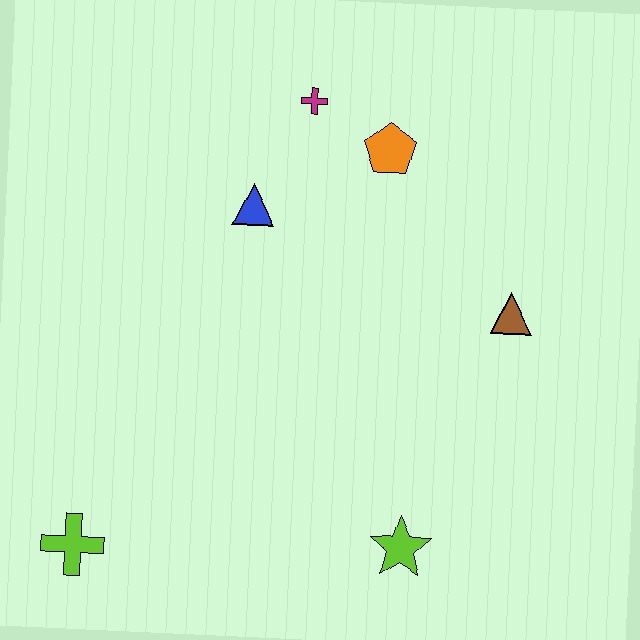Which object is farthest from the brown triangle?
The lime cross is farthest from the brown triangle.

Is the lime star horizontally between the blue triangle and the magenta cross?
No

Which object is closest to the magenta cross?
The orange pentagon is closest to the magenta cross.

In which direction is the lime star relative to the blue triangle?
The lime star is below the blue triangle.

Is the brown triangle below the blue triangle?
Yes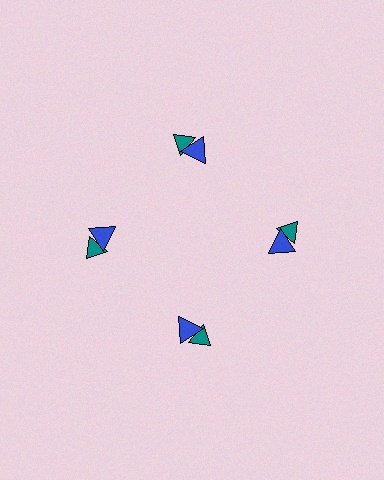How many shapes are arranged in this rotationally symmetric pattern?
There are 8 shapes, arranged in 4 groups of 2.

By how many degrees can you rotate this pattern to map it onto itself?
The pattern maps onto itself every 90 degrees of rotation.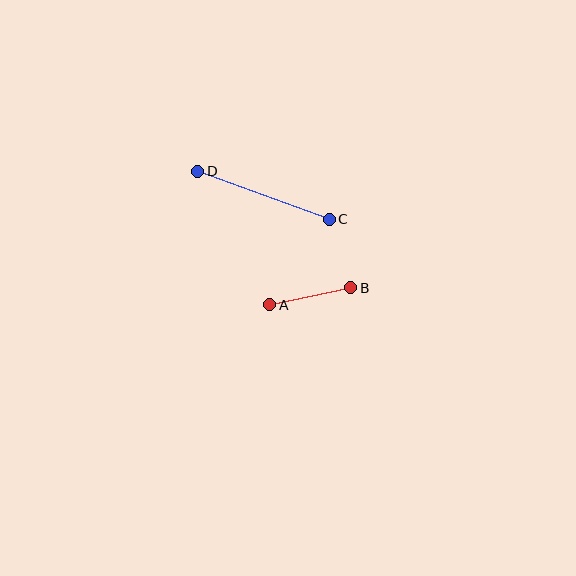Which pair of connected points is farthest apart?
Points C and D are farthest apart.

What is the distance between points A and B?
The distance is approximately 83 pixels.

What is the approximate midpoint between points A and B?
The midpoint is at approximately (310, 296) pixels.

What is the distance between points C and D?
The distance is approximately 140 pixels.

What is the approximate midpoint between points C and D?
The midpoint is at approximately (264, 195) pixels.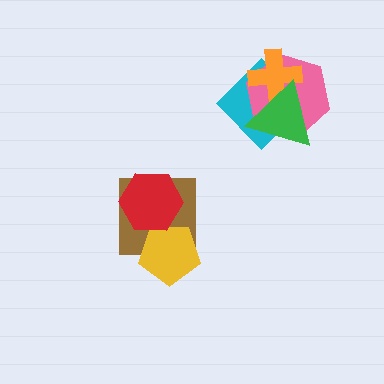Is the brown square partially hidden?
Yes, it is partially covered by another shape.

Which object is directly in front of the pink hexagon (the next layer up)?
The orange cross is directly in front of the pink hexagon.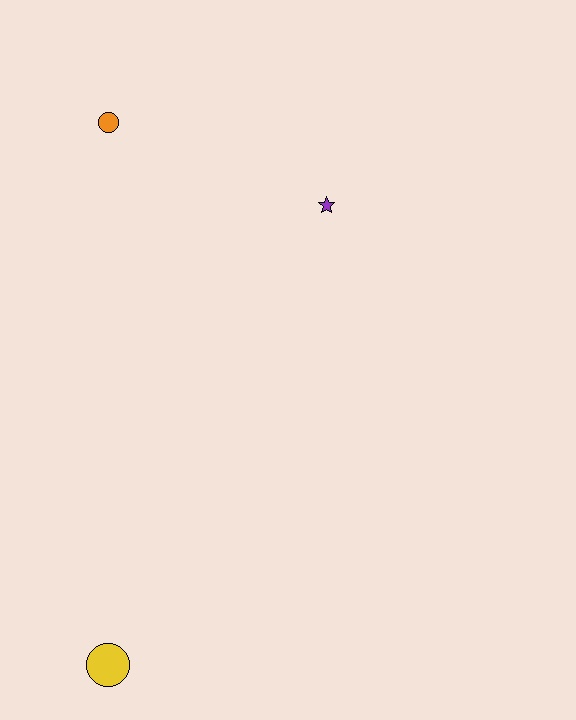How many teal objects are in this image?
There are no teal objects.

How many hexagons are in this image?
There are no hexagons.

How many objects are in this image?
There are 3 objects.